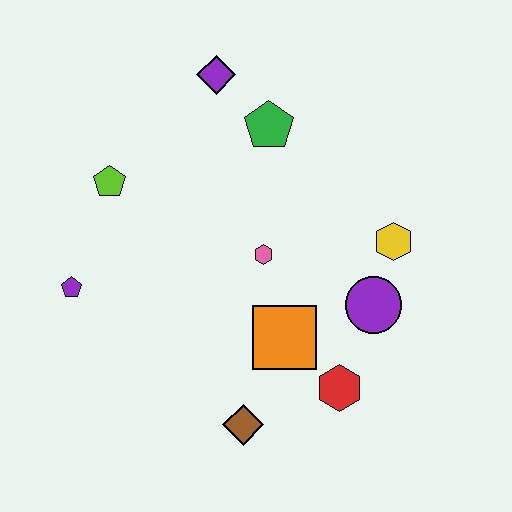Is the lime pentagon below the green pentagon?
Yes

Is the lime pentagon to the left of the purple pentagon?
No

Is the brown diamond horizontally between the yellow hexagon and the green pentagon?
No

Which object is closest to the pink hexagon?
The orange square is closest to the pink hexagon.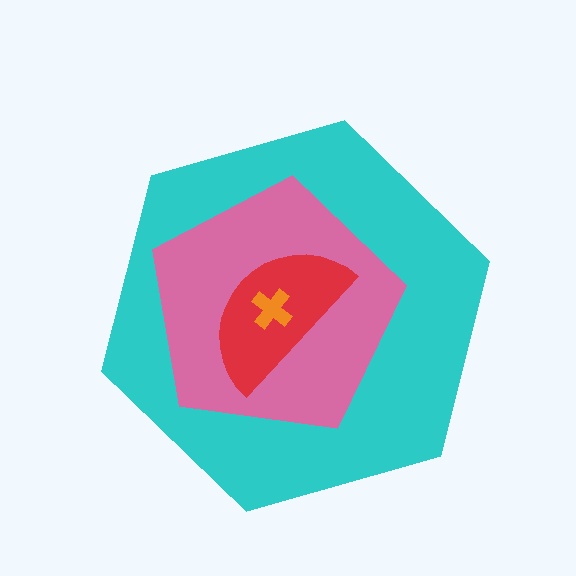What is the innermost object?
The orange cross.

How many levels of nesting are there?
4.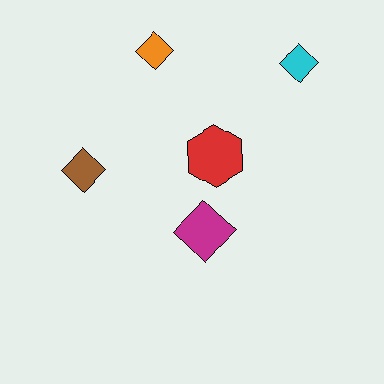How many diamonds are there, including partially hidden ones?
There are 4 diamonds.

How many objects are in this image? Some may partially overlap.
There are 5 objects.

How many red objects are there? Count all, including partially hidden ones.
There is 1 red object.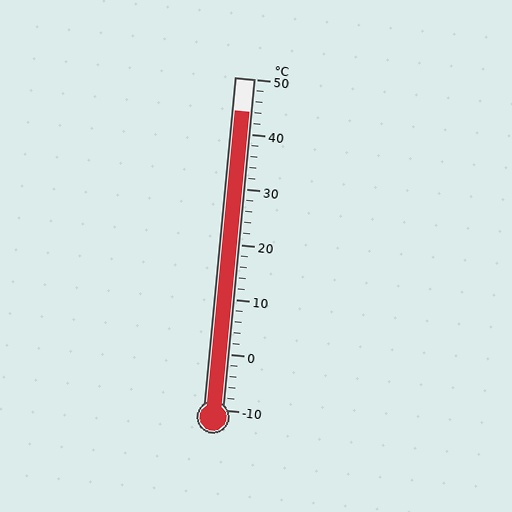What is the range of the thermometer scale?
The thermometer scale ranges from -10°C to 50°C.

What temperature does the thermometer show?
The thermometer shows approximately 44°C.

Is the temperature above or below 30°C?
The temperature is above 30°C.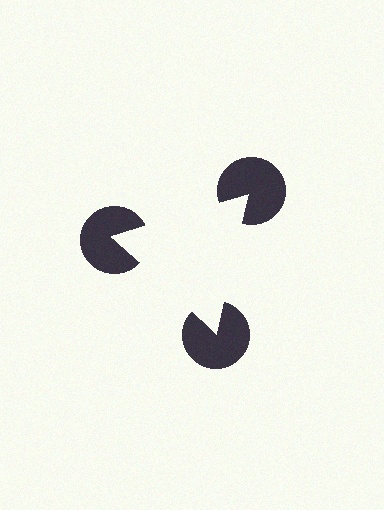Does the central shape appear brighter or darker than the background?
It typically appears slightly brighter than the background, even though no actual brightness change is drawn.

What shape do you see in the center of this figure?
An illusory triangle — its edges are inferred from the aligned wedge cuts in the pac-man discs, not physically drawn.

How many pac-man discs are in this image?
There are 3 — one at each vertex of the illusory triangle.